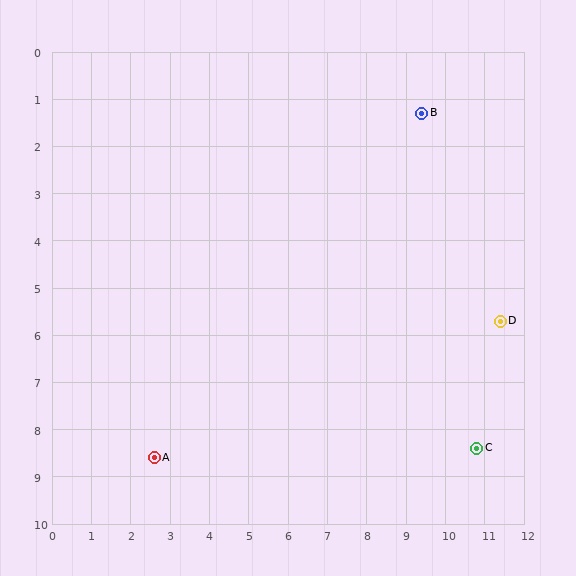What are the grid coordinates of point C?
Point C is at approximately (10.8, 8.4).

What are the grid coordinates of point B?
Point B is at approximately (9.4, 1.3).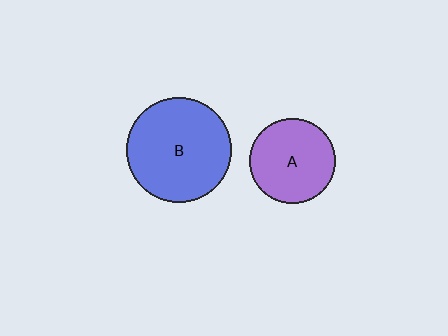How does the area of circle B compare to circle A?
Approximately 1.5 times.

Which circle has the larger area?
Circle B (blue).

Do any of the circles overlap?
No, none of the circles overlap.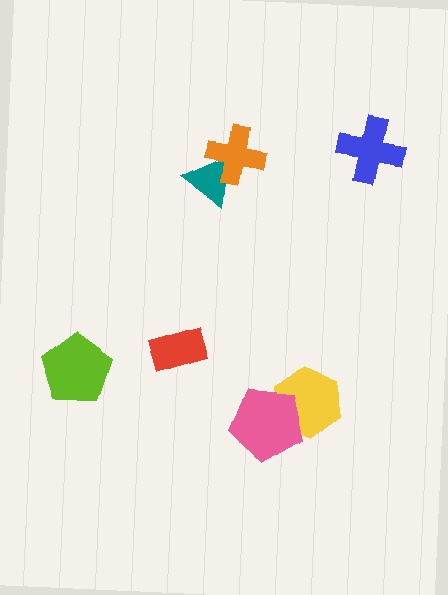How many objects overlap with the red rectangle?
0 objects overlap with the red rectangle.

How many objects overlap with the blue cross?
0 objects overlap with the blue cross.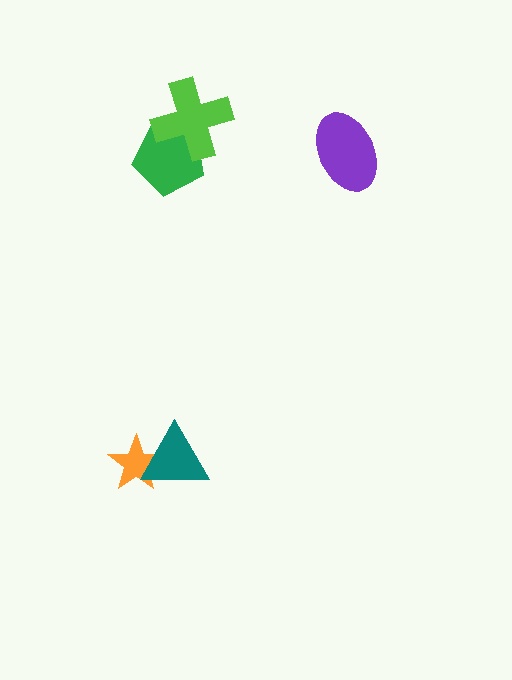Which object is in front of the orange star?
The teal triangle is in front of the orange star.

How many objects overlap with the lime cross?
1 object overlaps with the lime cross.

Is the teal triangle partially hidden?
No, no other shape covers it.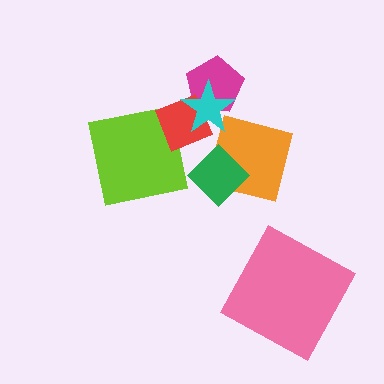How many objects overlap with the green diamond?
1 object overlaps with the green diamond.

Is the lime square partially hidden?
Yes, it is partially covered by another shape.